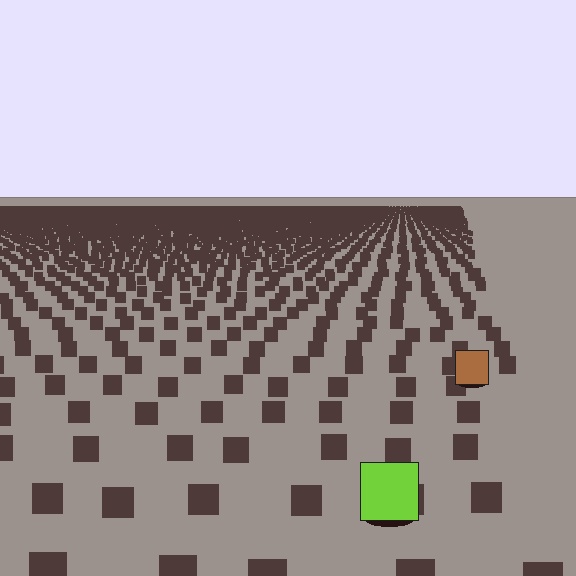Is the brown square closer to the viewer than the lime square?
No. The lime square is closer — you can tell from the texture gradient: the ground texture is coarser near it.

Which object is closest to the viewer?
The lime square is closest. The texture marks near it are larger and more spread out.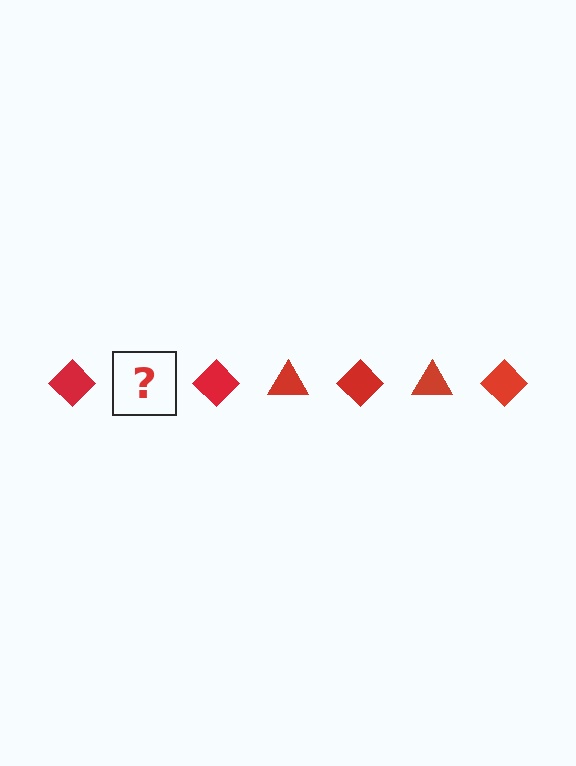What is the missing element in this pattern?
The missing element is a red triangle.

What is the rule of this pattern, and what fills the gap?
The rule is that the pattern cycles through diamond, triangle shapes in red. The gap should be filled with a red triangle.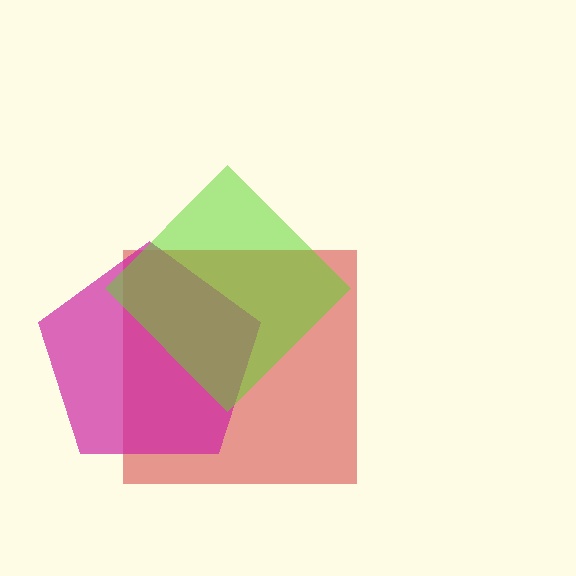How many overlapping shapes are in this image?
There are 3 overlapping shapes in the image.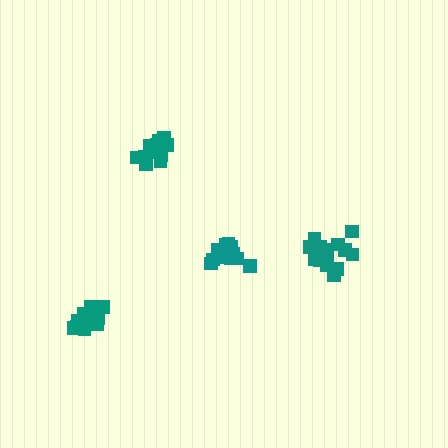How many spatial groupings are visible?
There are 4 spatial groupings.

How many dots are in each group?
Group 1: 12 dots, Group 2: 14 dots, Group 3: 16 dots, Group 4: 15 dots (57 total).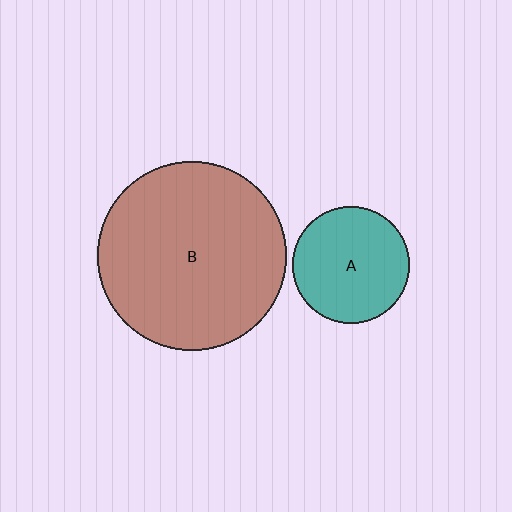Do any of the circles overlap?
No, none of the circles overlap.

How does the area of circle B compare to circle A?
Approximately 2.6 times.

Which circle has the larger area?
Circle B (brown).